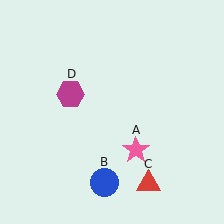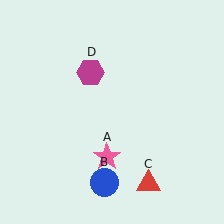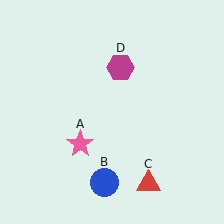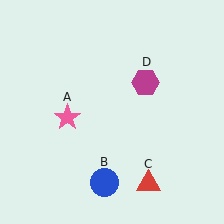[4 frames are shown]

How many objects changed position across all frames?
2 objects changed position: pink star (object A), magenta hexagon (object D).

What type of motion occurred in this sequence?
The pink star (object A), magenta hexagon (object D) rotated clockwise around the center of the scene.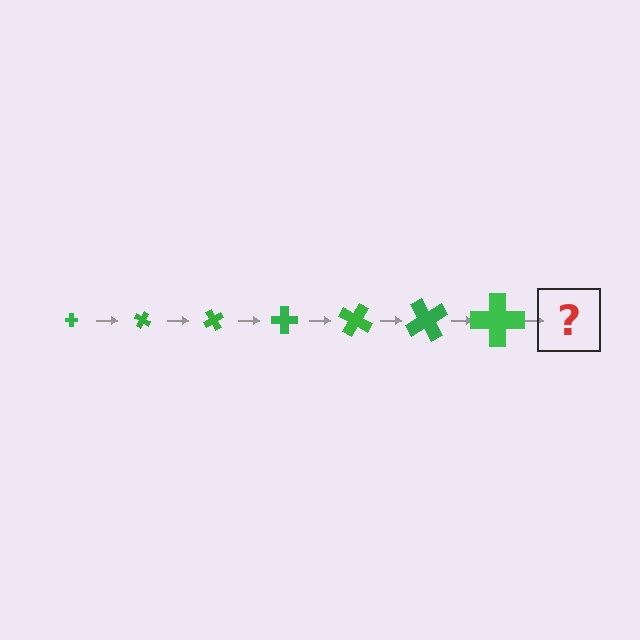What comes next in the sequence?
The next element should be a cross, larger than the previous one and rotated 210 degrees from the start.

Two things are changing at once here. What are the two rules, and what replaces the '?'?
The two rules are that the cross grows larger each step and it rotates 30 degrees each step. The '?' should be a cross, larger than the previous one and rotated 210 degrees from the start.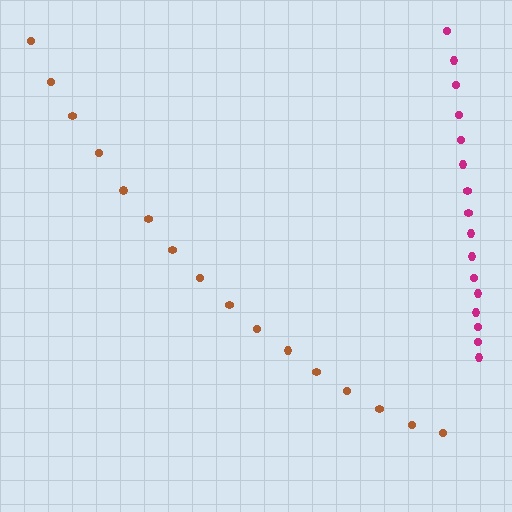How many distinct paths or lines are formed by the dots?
There are 2 distinct paths.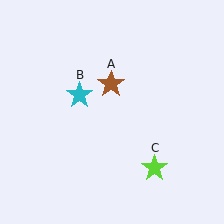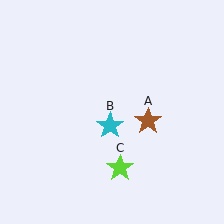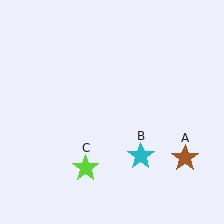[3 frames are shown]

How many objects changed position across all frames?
3 objects changed position: brown star (object A), cyan star (object B), lime star (object C).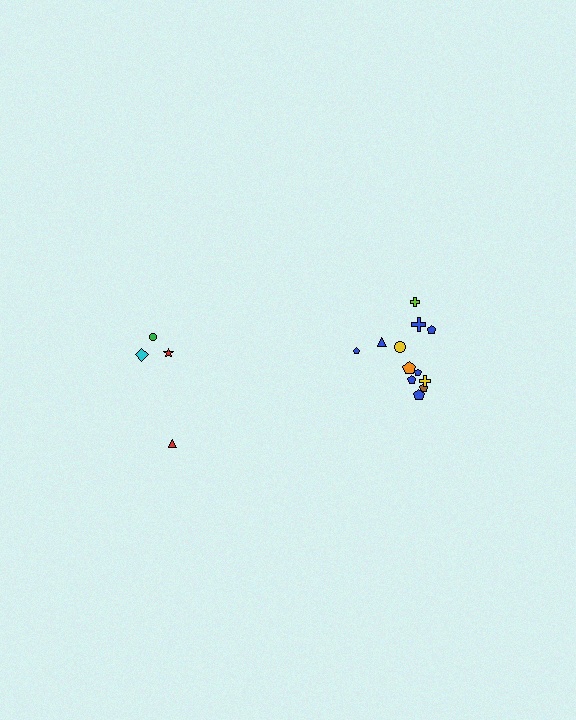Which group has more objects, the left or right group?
The right group.